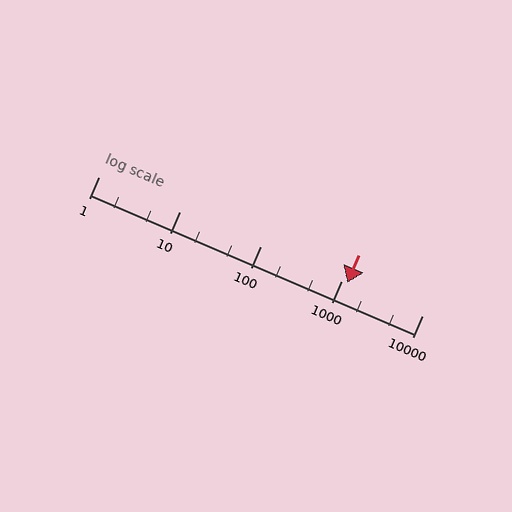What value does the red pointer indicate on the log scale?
The pointer indicates approximately 1200.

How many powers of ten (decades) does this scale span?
The scale spans 4 decades, from 1 to 10000.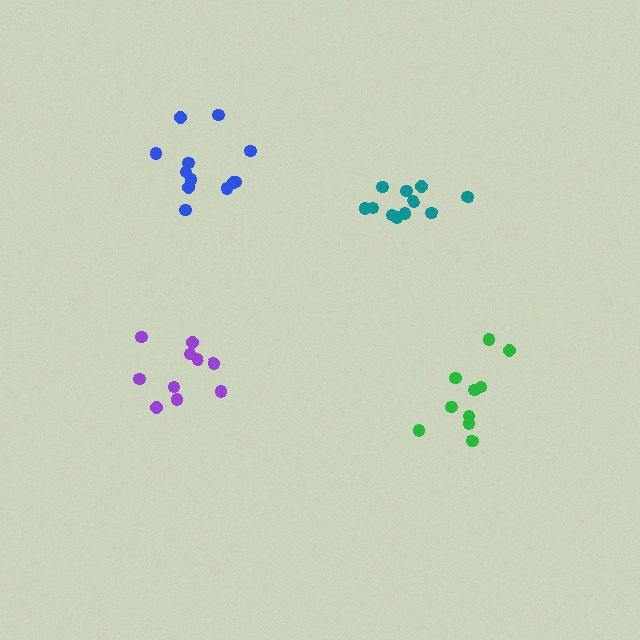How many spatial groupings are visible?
There are 4 spatial groupings.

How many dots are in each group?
Group 1: 11 dots, Group 2: 10 dots, Group 3: 10 dots, Group 4: 12 dots (43 total).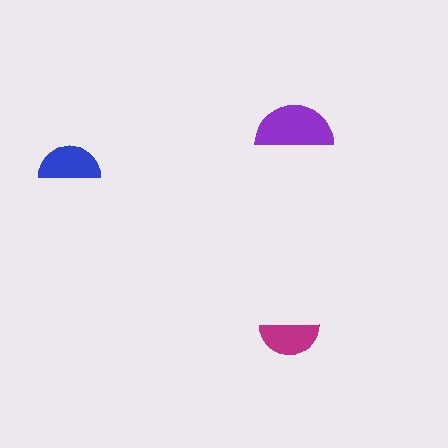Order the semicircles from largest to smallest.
the purple one, the blue one, the magenta one.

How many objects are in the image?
There are 3 objects in the image.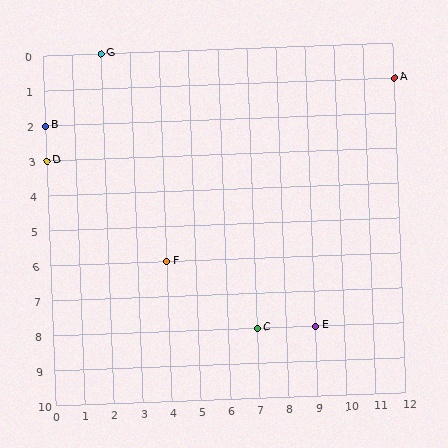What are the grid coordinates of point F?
Point F is at grid coordinates (4, 6).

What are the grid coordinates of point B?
Point B is at grid coordinates (0, 2).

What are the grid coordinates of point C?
Point C is at grid coordinates (7, 8).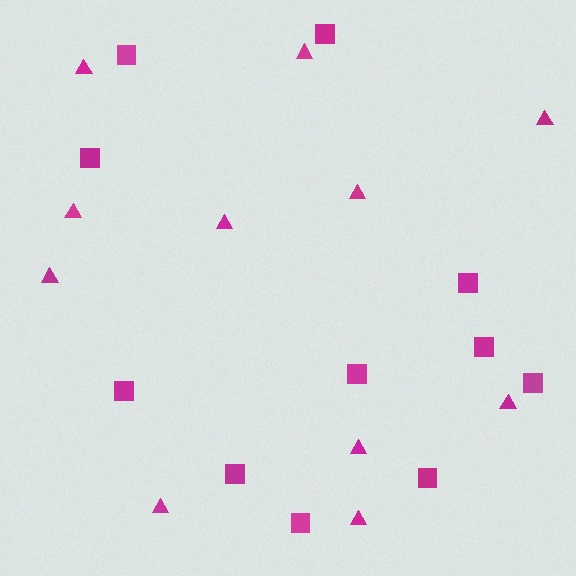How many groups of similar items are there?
There are 2 groups: one group of triangles (11) and one group of squares (11).